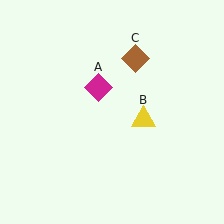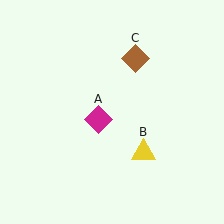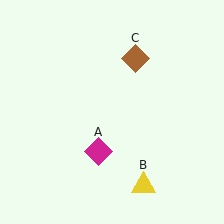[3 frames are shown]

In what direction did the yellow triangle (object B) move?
The yellow triangle (object B) moved down.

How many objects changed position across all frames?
2 objects changed position: magenta diamond (object A), yellow triangle (object B).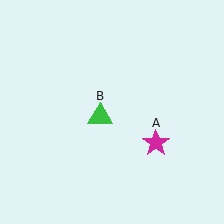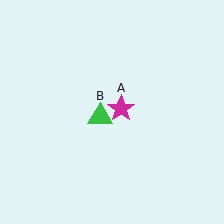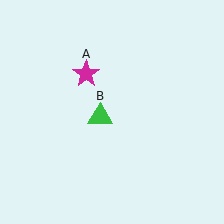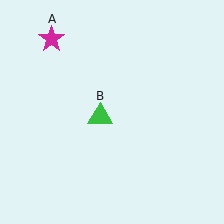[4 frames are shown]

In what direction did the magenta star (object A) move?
The magenta star (object A) moved up and to the left.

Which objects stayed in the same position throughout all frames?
Green triangle (object B) remained stationary.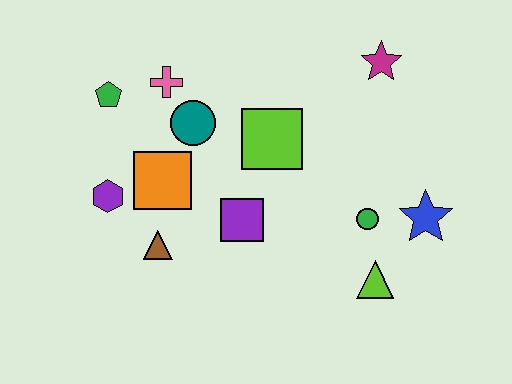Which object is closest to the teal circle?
The pink cross is closest to the teal circle.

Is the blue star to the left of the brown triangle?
No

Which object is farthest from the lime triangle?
The green pentagon is farthest from the lime triangle.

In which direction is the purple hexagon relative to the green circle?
The purple hexagon is to the left of the green circle.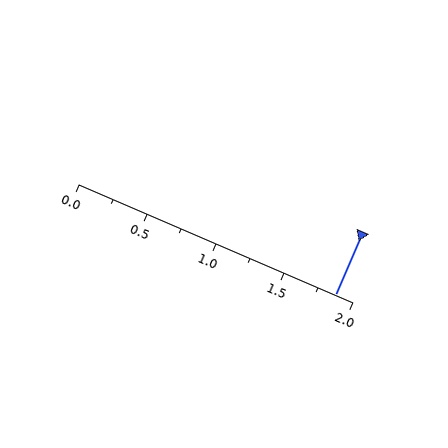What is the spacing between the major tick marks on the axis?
The major ticks are spaced 0.5 apart.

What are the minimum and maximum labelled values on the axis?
The axis runs from 0.0 to 2.0.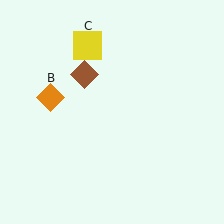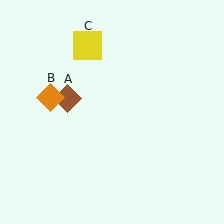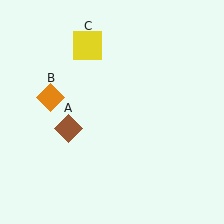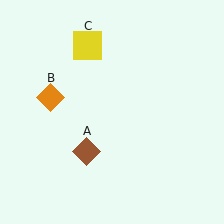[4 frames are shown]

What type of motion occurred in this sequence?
The brown diamond (object A) rotated counterclockwise around the center of the scene.